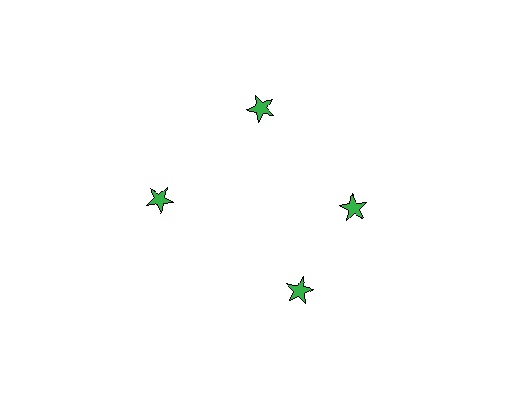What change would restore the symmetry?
The symmetry would be restored by rotating it back into even spacing with its neighbors so that all 4 stars sit at equal angles and equal distance from the center.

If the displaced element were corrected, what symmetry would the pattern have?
It would have 4-fold rotational symmetry — the pattern would map onto itself every 90 degrees.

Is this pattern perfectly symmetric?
No. The 4 green stars are arranged in a ring, but one element near the 6 o'clock position is rotated out of alignment along the ring, breaking the 4-fold rotational symmetry.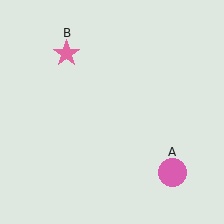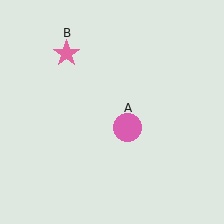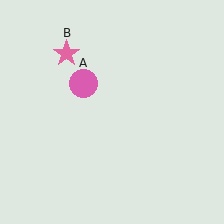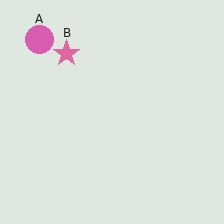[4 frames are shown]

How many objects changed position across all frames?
1 object changed position: pink circle (object A).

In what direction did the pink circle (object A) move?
The pink circle (object A) moved up and to the left.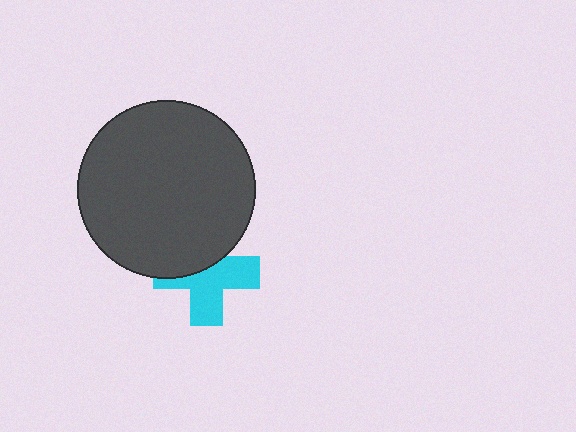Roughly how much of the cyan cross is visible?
About half of it is visible (roughly 59%).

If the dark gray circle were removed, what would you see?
You would see the complete cyan cross.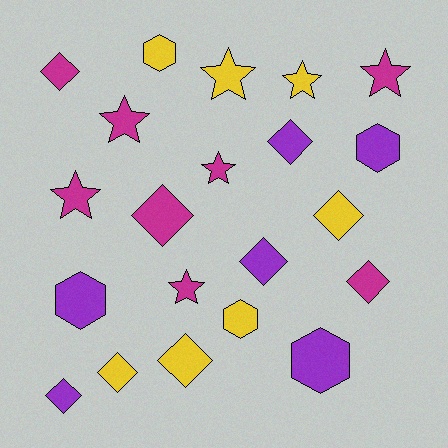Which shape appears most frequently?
Diamond, with 9 objects.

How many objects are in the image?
There are 21 objects.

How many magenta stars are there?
There are 5 magenta stars.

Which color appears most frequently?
Magenta, with 8 objects.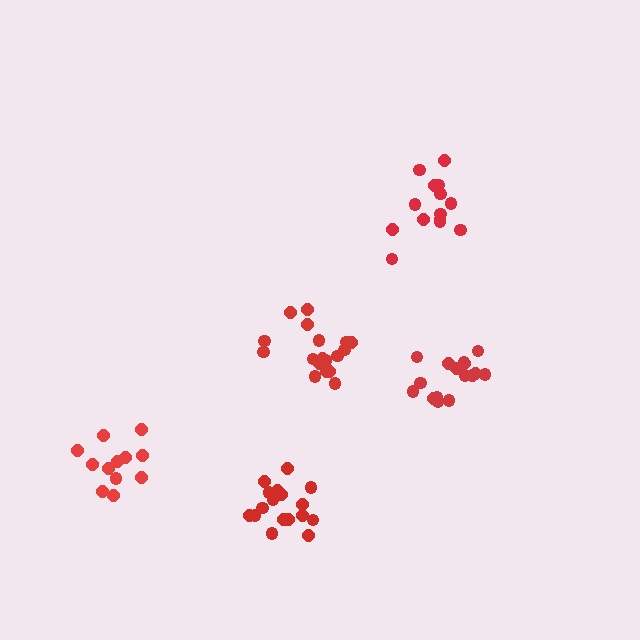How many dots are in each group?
Group 1: 16 dots, Group 2: 12 dots, Group 3: 18 dots, Group 4: 14 dots, Group 5: 17 dots (77 total).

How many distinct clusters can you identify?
There are 5 distinct clusters.